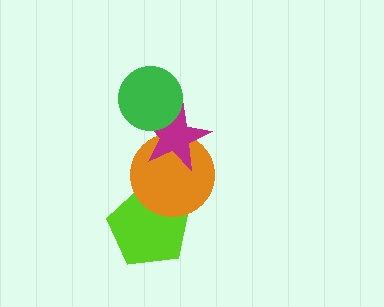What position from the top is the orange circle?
The orange circle is 3rd from the top.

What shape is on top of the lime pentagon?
The orange circle is on top of the lime pentagon.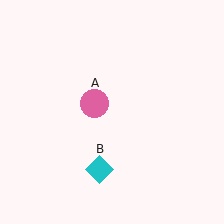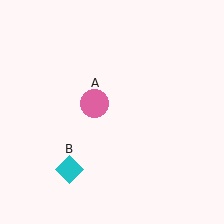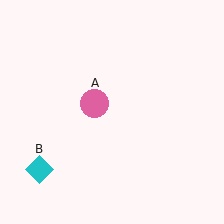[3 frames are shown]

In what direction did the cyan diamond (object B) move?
The cyan diamond (object B) moved left.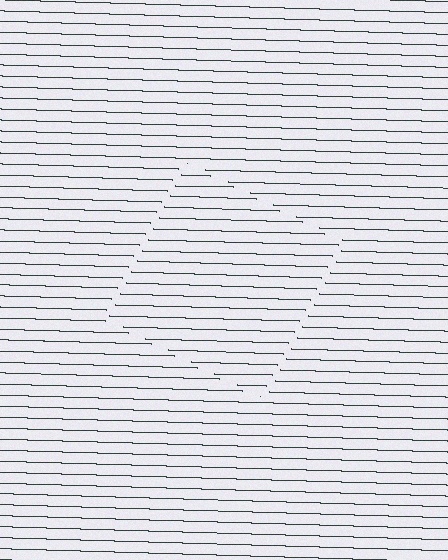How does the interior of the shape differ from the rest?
The interior of the shape contains the same grating, shifted by half a period — the contour is defined by the phase discontinuity where line-ends from the inner and outer gratings abut.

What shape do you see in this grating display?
An illusory square. The interior of the shape contains the same grating, shifted by half a period — the contour is defined by the phase discontinuity where line-ends from the inner and outer gratings abut.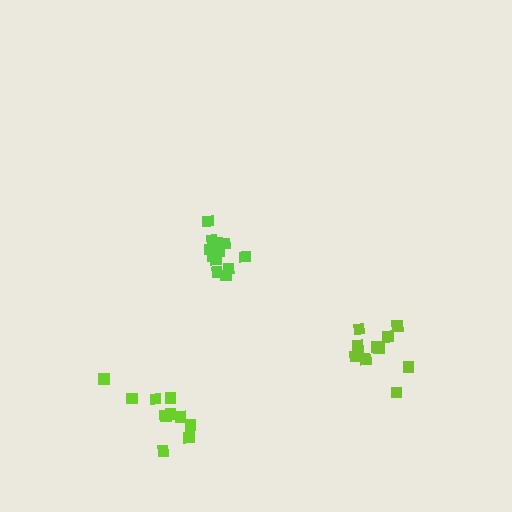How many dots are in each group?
Group 1: 12 dots, Group 2: 10 dots, Group 3: 13 dots (35 total).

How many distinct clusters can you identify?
There are 3 distinct clusters.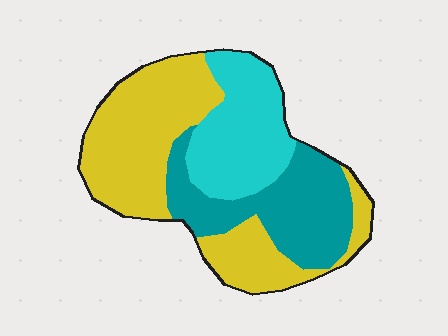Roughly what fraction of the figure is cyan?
Cyan takes up about one quarter (1/4) of the figure.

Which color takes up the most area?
Yellow, at roughly 45%.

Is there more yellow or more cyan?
Yellow.